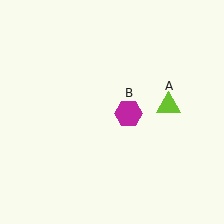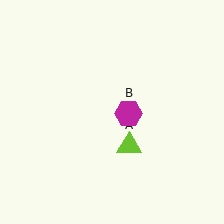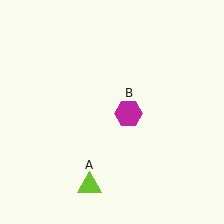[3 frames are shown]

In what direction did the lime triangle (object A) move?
The lime triangle (object A) moved down and to the left.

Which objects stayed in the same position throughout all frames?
Magenta hexagon (object B) remained stationary.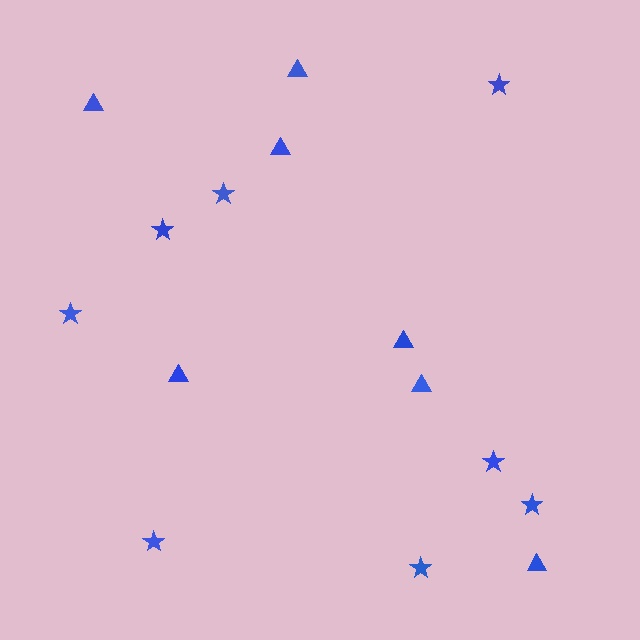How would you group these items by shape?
There are 2 groups: one group of triangles (7) and one group of stars (8).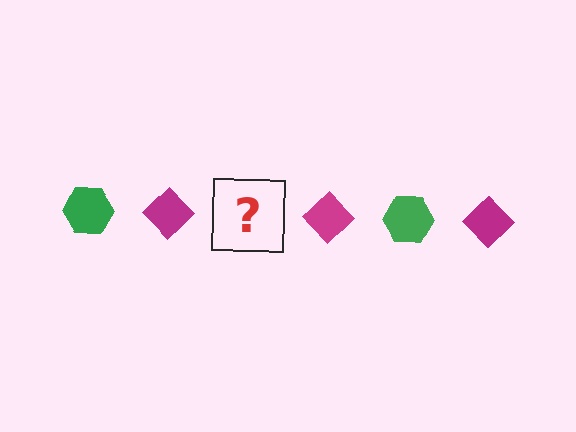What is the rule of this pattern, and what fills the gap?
The rule is that the pattern alternates between green hexagon and magenta diamond. The gap should be filled with a green hexagon.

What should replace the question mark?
The question mark should be replaced with a green hexagon.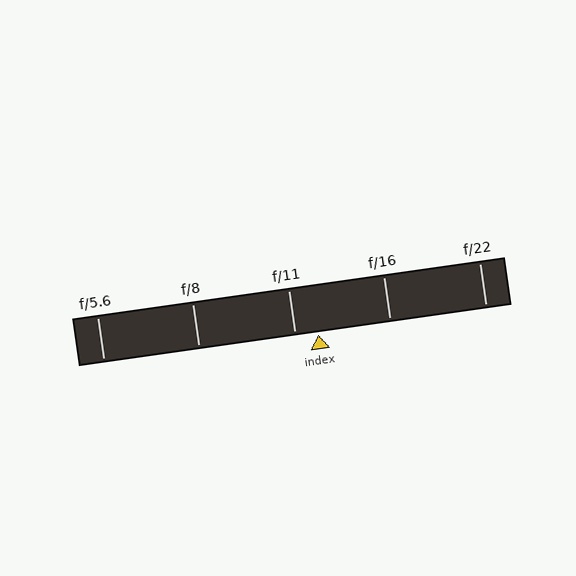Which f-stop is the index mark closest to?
The index mark is closest to f/11.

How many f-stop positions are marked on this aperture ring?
There are 5 f-stop positions marked.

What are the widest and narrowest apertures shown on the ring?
The widest aperture shown is f/5.6 and the narrowest is f/22.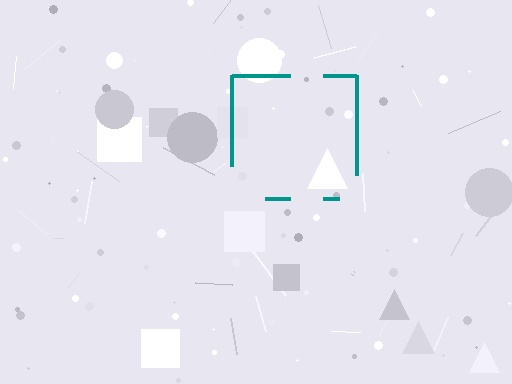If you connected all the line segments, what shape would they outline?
They would outline a square.